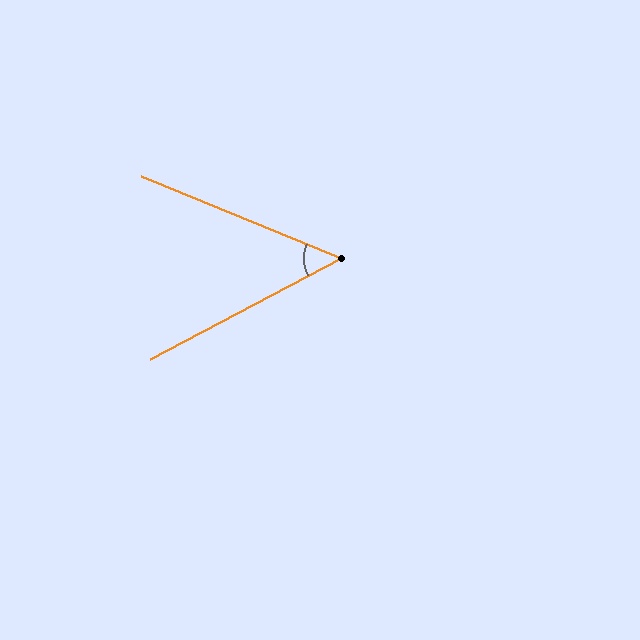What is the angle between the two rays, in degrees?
Approximately 50 degrees.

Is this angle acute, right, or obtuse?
It is acute.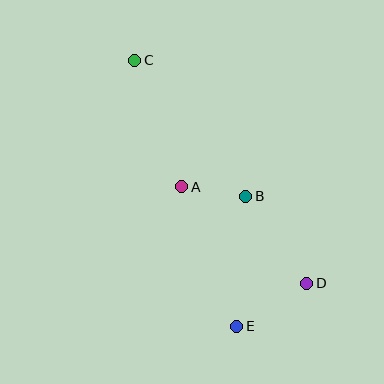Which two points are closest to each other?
Points A and B are closest to each other.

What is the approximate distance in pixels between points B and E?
The distance between B and E is approximately 130 pixels.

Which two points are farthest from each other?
Points C and E are farthest from each other.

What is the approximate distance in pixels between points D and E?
The distance between D and E is approximately 82 pixels.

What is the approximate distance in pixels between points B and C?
The distance between B and C is approximately 175 pixels.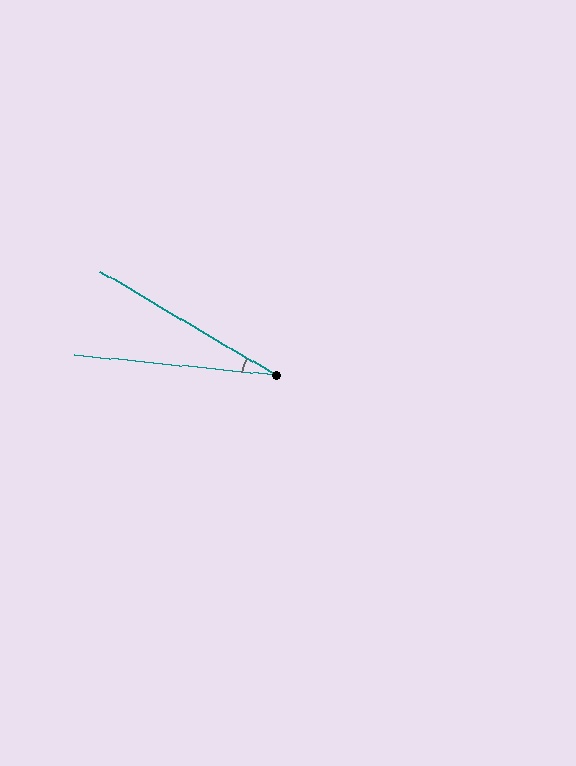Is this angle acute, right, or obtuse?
It is acute.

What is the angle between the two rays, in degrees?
Approximately 25 degrees.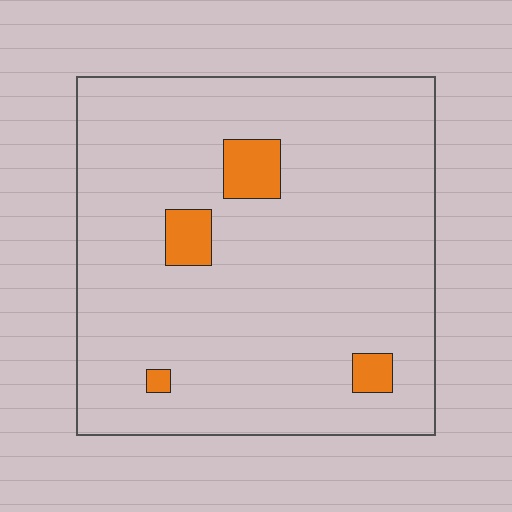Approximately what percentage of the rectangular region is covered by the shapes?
Approximately 5%.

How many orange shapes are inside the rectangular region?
4.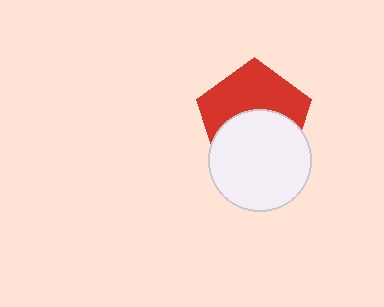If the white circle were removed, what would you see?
You would see the complete red pentagon.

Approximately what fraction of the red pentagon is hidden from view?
Roughly 49% of the red pentagon is hidden behind the white circle.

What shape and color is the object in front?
The object in front is a white circle.